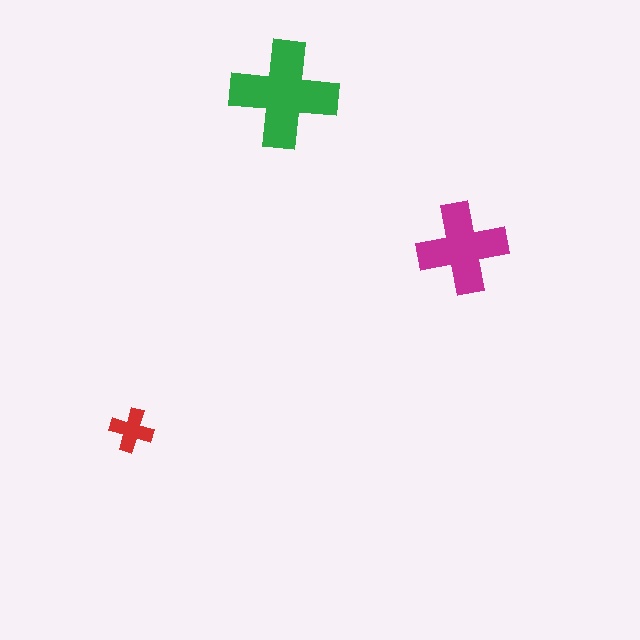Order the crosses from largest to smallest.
the green one, the magenta one, the red one.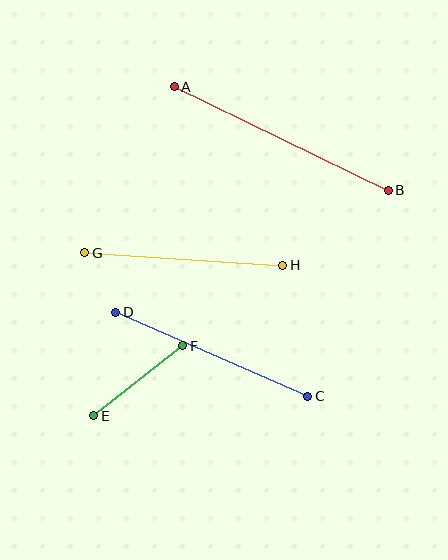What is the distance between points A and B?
The distance is approximately 238 pixels.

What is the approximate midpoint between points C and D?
The midpoint is at approximately (212, 354) pixels.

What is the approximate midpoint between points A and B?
The midpoint is at approximately (281, 139) pixels.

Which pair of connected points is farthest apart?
Points A and B are farthest apart.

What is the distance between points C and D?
The distance is approximately 209 pixels.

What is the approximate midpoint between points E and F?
The midpoint is at approximately (138, 381) pixels.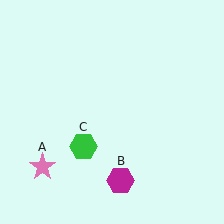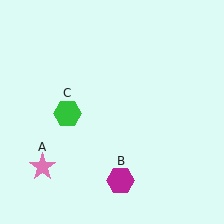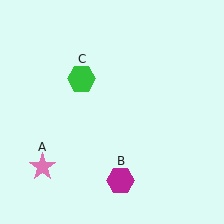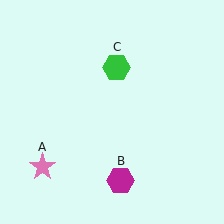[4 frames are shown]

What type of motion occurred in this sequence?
The green hexagon (object C) rotated clockwise around the center of the scene.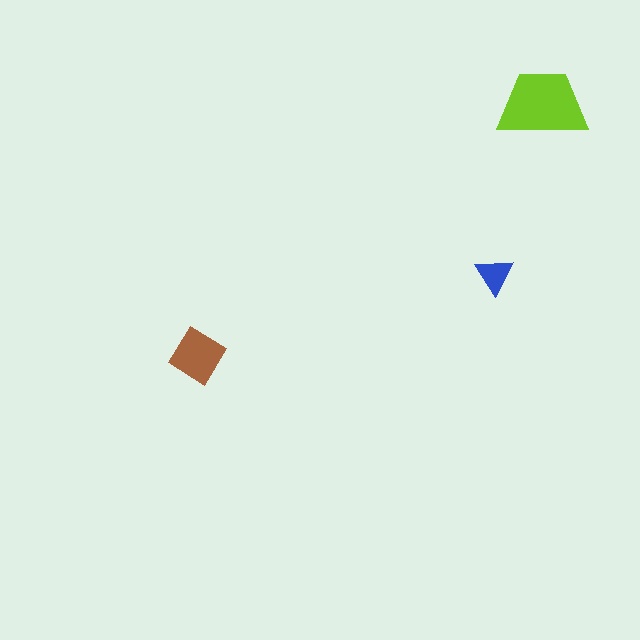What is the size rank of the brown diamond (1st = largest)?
2nd.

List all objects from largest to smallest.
The lime trapezoid, the brown diamond, the blue triangle.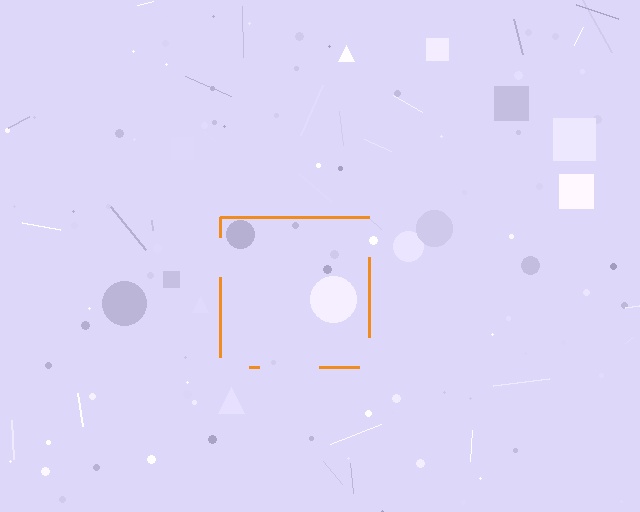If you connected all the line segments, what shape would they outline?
They would outline a square.